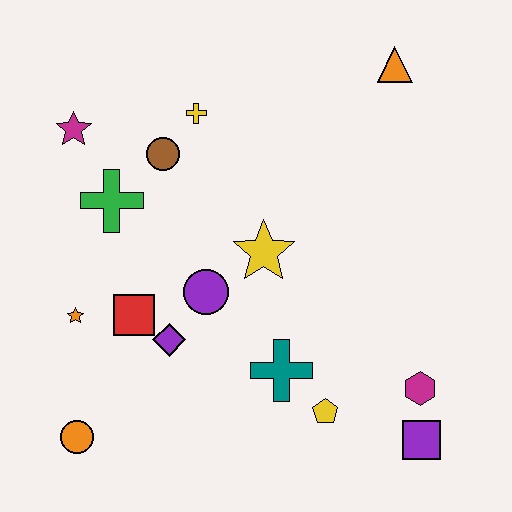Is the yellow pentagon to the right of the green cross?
Yes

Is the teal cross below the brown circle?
Yes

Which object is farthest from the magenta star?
The purple square is farthest from the magenta star.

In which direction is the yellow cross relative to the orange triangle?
The yellow cross is to the left of the orange triangle.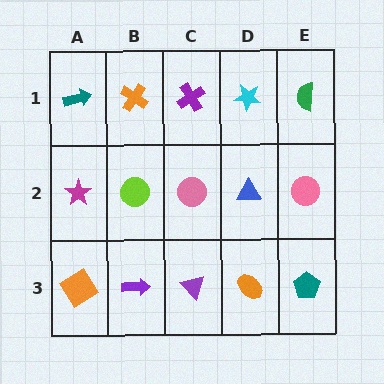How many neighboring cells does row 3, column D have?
3.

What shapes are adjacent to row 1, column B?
A lime circle (row 2, column B), a teal arrow (row 1, column A), a purple cross (row 1, column C).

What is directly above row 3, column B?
A lime circle.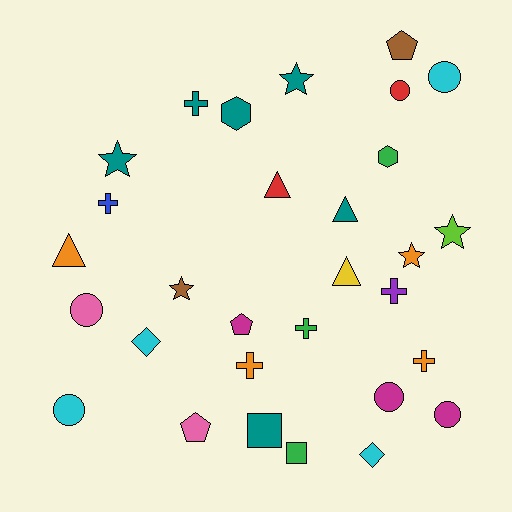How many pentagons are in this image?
There are 3 pentagons.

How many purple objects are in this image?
There is 1 purple object.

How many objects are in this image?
There are 30 objects.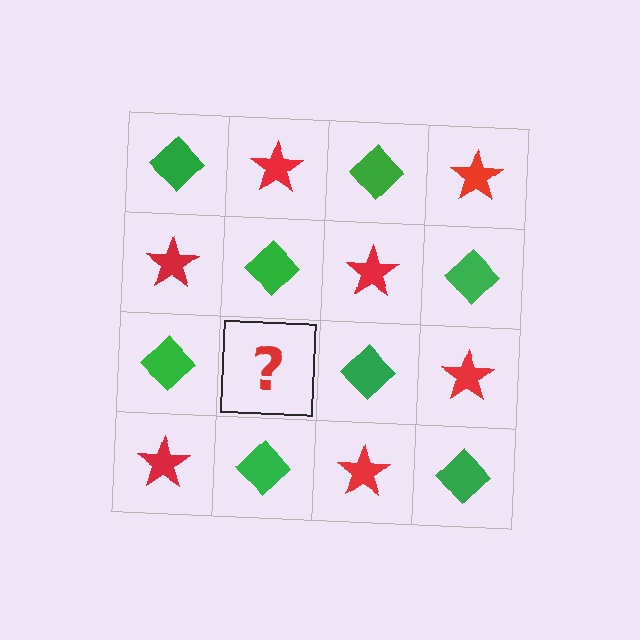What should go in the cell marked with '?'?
The missing cell should contain a red star.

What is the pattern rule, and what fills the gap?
The rule is that it alternates green diamond and red star in a checkerboard pattern. The gap should be filled with a red star.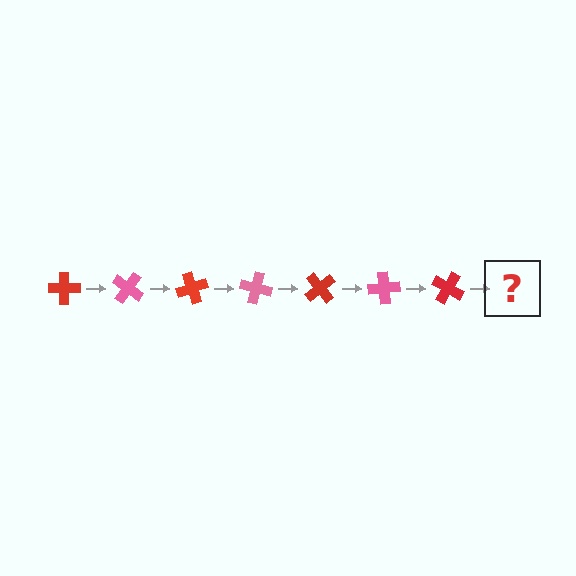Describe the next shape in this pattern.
It should be a pink cross, rotated 245 degrees from the start.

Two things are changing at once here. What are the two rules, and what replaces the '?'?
The two rules are that it rotates 35 degrees each step and the color cycles through red and pink. The '?' should be a pink cross, rotated 245 degrees from the start.